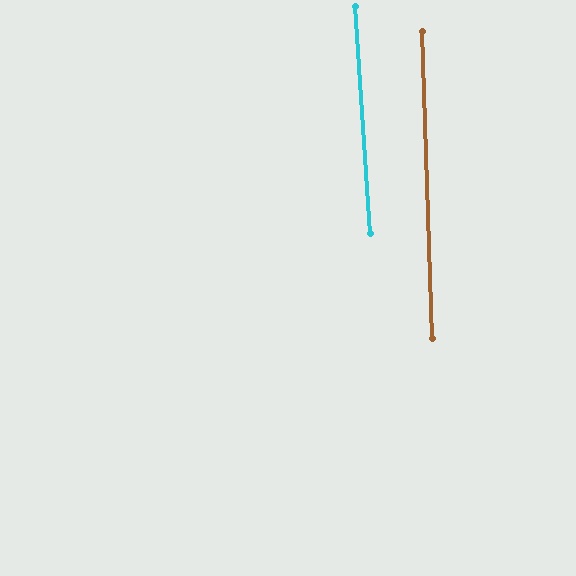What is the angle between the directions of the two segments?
Approximately 2 degrees.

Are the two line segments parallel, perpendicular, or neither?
Parallel — their directions differ by only 1.9°.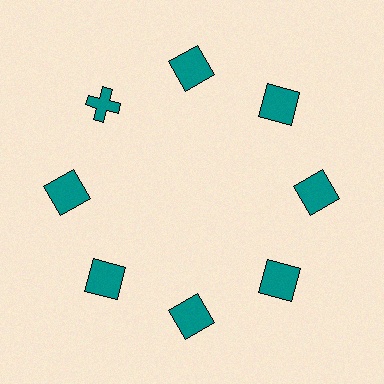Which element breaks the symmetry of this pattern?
The teal cross at roughly the 10 o'clock position breaks the symmetry. All other shapes are teal squares.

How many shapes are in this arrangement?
There are 8 shapes arranged in a ring pattern.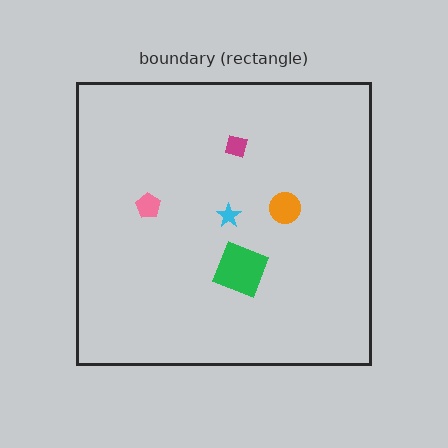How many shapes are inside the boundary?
5 inside, 0 outside.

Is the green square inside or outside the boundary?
Inside.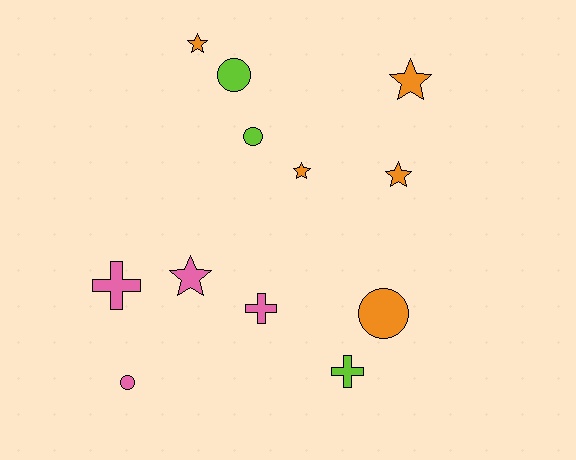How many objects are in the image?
There are 12 objects.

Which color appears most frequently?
Orange, with 5 objects.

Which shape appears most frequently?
Star, with 5 objects.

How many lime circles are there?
There are 2 lime circles.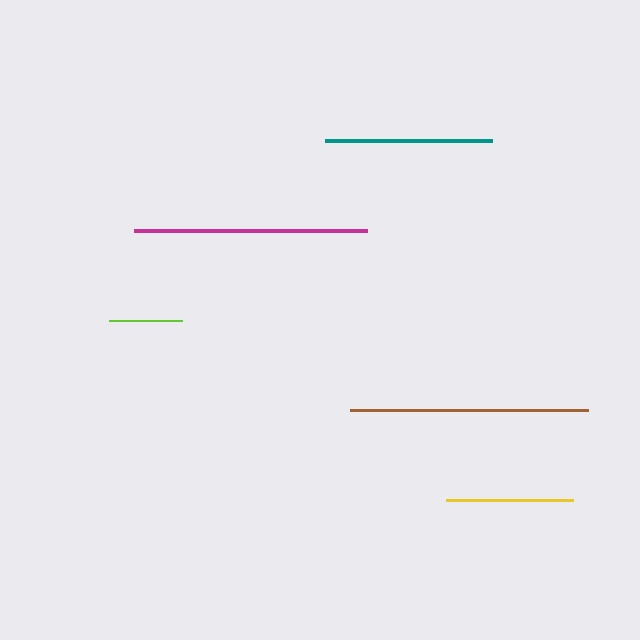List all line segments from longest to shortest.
From longest to shortest: brown, magenta, teal, yellow, lime.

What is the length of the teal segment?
The teal segment is approximately 167 pixels long.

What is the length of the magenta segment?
The magenta segment is approximately 233 pixels long.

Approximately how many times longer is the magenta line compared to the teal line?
The magenta line is approximately 1.4 times the length of the teal line.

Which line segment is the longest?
The brown line is the longest at approximately 237 pixels.